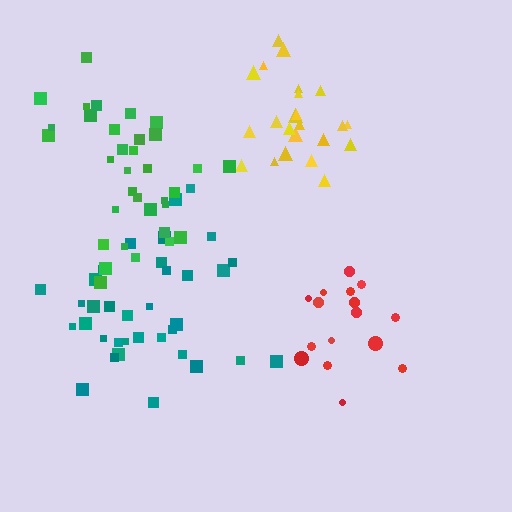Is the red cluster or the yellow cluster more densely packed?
Yellow.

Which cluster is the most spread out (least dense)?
Red.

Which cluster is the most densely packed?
Yellow.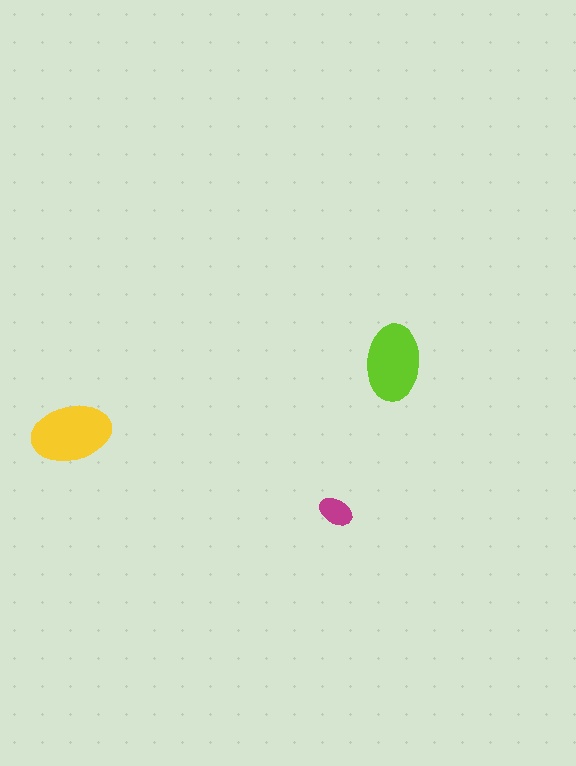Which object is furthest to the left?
The yellow ellipse is leftmost.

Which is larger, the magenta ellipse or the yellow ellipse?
The yellow one.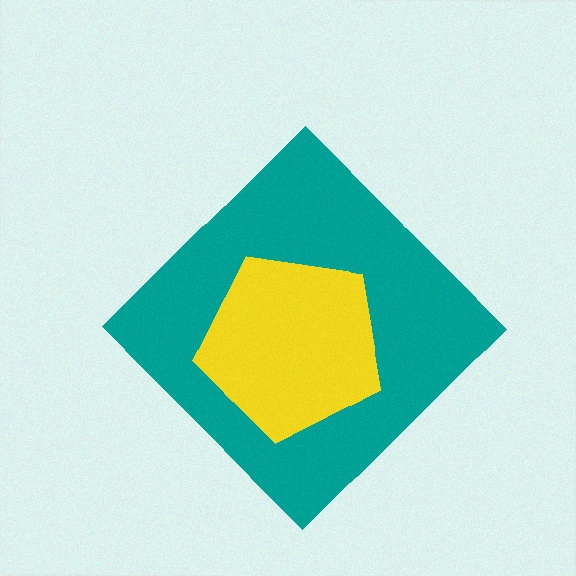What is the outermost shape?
The teal diamond.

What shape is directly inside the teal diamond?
The yellow pentagon.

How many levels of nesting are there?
2.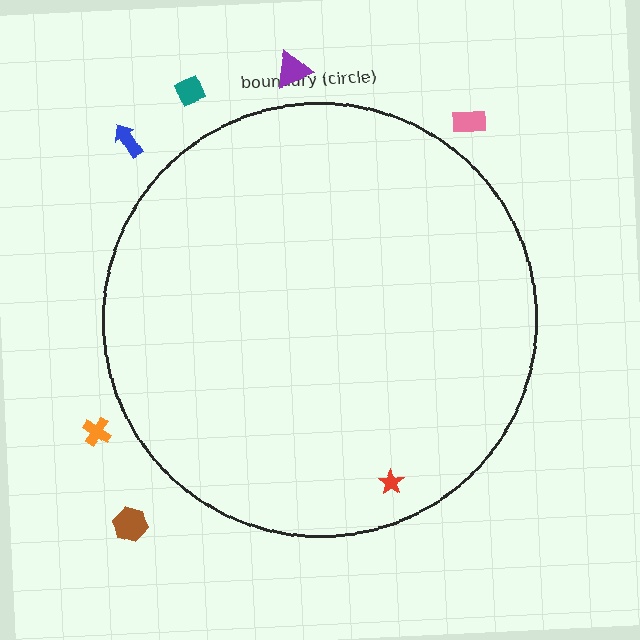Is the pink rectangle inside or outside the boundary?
Outside.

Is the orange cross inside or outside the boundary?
Outside.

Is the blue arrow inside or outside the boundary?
Outside.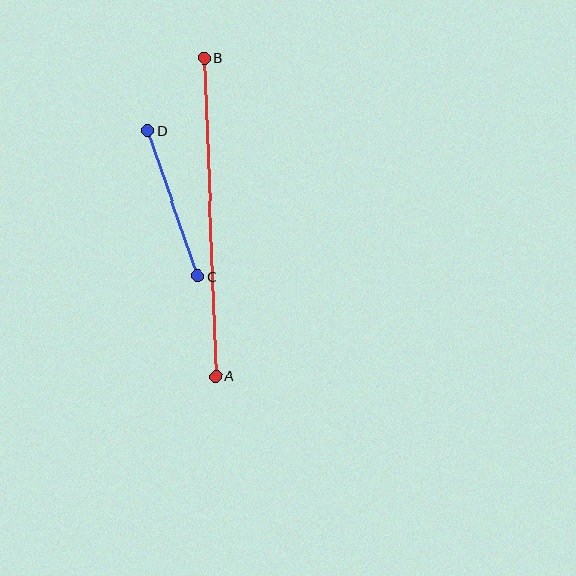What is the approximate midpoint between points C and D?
The midpoint is at approximately (173, 203) pixels.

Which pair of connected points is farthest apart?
Points A and B are farthest apart.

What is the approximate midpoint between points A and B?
The midpoint is at approximately (210, 217) pixels.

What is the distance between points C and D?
The distance is approximately 154 pixels.